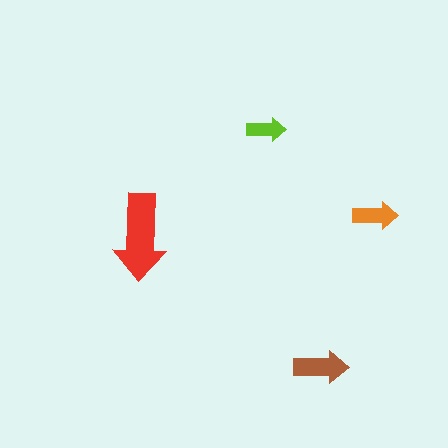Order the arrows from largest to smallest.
the red one, the brown one, the orange one, the lime one.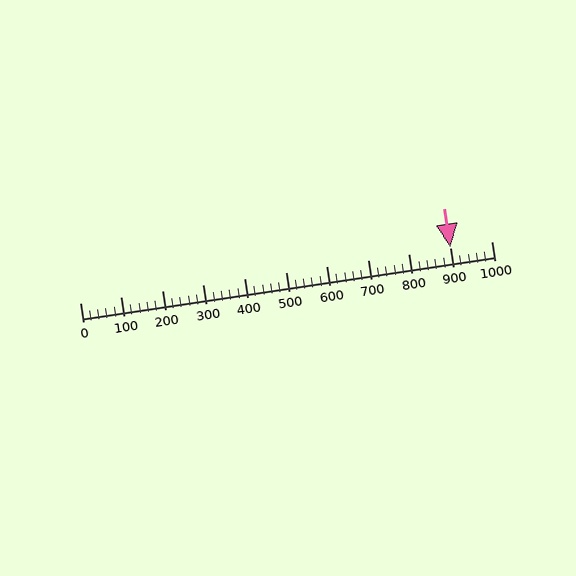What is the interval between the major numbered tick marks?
The major tick marks are spaced 100 units apart.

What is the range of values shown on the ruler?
The ruler shows values from 0 to 1000.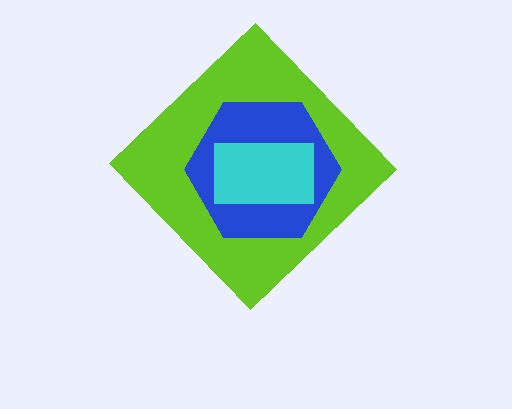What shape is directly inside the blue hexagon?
The cyan rectangle.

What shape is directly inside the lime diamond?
The blue hexagon.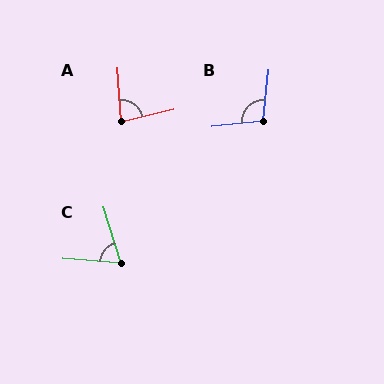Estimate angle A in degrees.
Approximately 80 degrees.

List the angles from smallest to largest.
C (68°), A (80°), B (102°).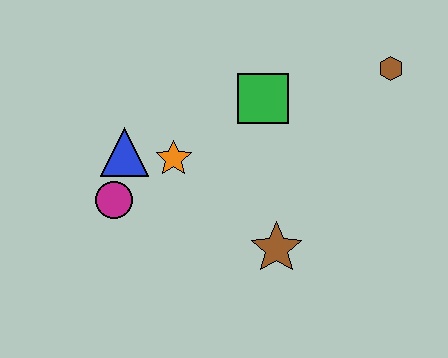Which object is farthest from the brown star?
The brown hexagon is farthest from the brown star.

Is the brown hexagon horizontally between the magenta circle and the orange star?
No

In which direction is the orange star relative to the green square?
The orange star is to the left of the green square.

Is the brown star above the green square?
No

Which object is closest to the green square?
The orange star is closest to the green square.